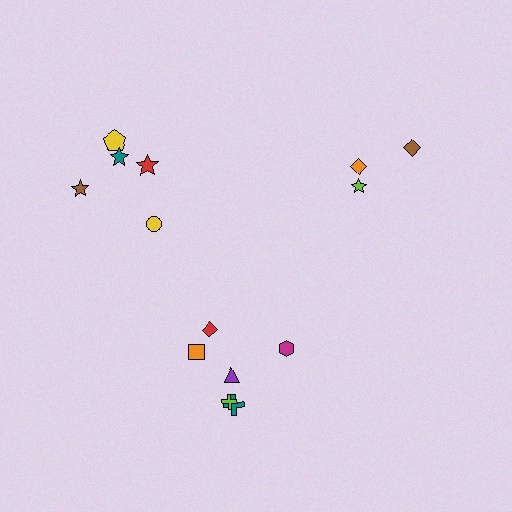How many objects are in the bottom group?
There are 6 objects.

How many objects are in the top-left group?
There are 5 objects.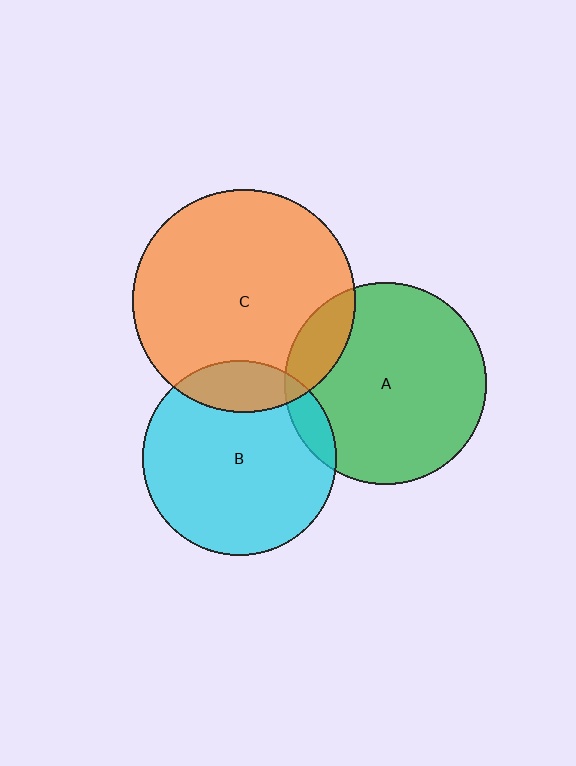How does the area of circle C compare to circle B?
Approximately 1.3 times.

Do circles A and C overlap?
Yes.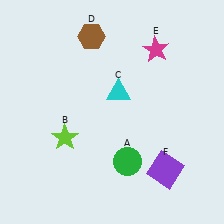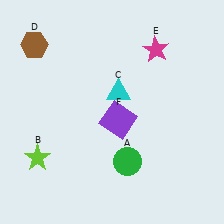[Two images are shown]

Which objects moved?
The objects that moved are: the lime star (B), the brown hexagon (D), the purple square (F).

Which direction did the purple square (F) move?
The purple square (F) moved up.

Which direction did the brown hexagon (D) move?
The brown hexagon (D) moved left.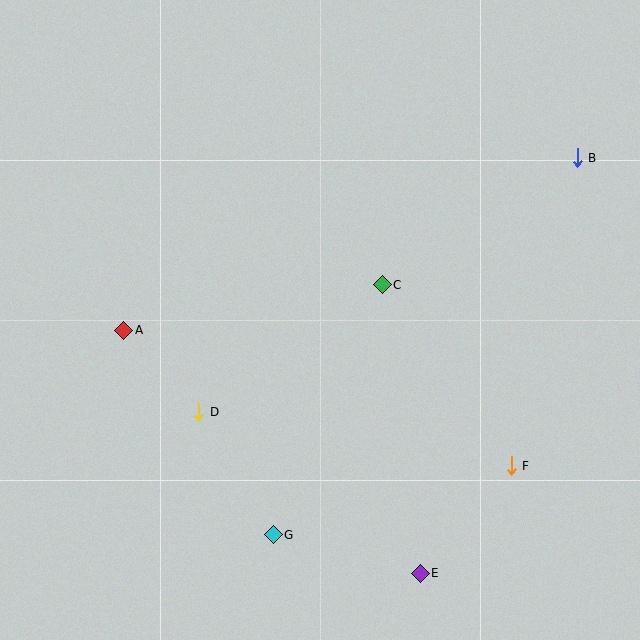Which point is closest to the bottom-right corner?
Point F is closest to the bottom-right corner.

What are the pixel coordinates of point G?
Point G is at (273, 535).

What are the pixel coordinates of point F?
Point F is at (511, 466).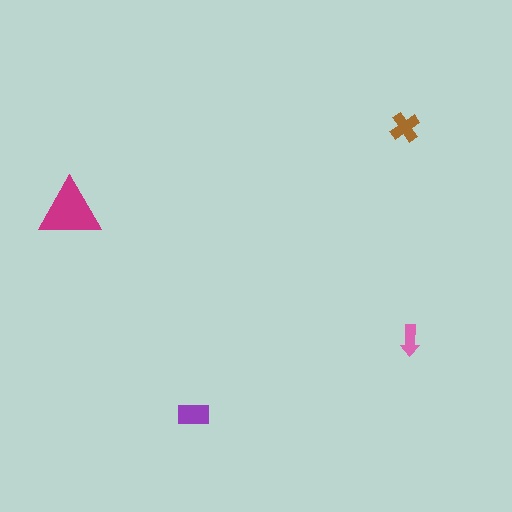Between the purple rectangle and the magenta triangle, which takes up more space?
The magenta triangle.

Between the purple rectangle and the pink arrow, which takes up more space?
The purple rectangle.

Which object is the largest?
The magenta triangle.